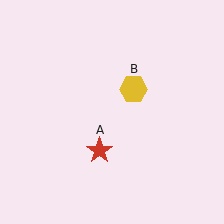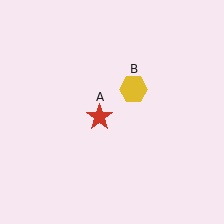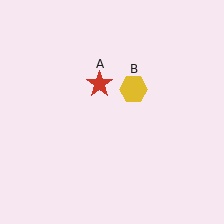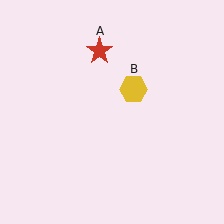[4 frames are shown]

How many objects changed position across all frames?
1 object changed position: red star (object A).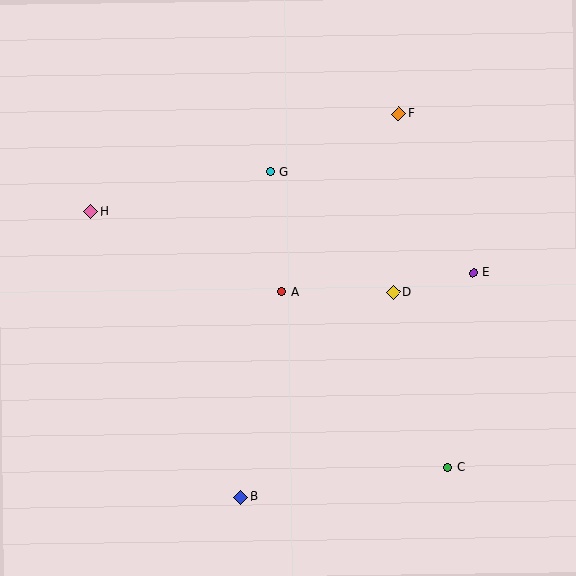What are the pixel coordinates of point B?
Point B is at (240, 497).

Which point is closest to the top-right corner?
Point F is closest to the top-right corner.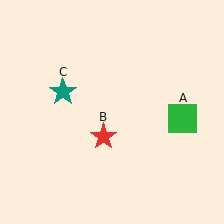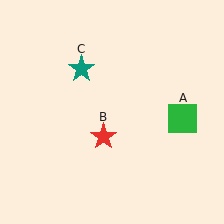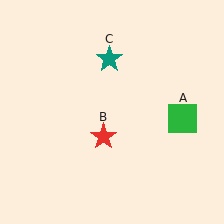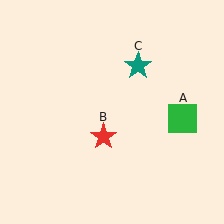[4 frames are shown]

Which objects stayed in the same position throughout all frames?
Green square (object A) and red star (object B) remained stationary.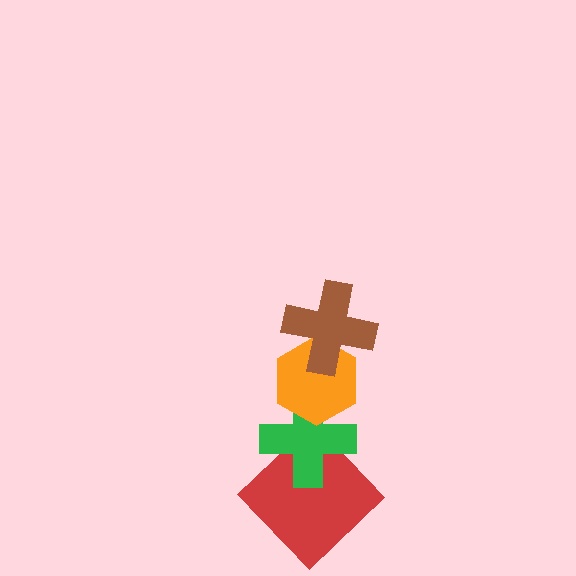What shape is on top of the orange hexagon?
The brown cross is on top of the orange hexagon.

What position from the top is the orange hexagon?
The orange hexagon is 2nd from the top.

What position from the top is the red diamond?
The red diamond is 4th from the top.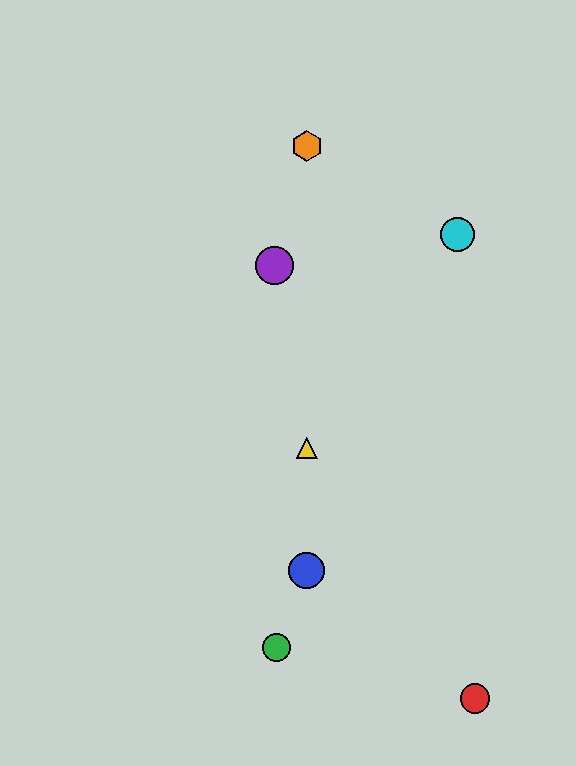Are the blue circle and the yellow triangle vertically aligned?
Yes, both are at x≈307.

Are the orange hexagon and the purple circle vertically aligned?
No, the orange hexagon is at x≈307 and the purple circle is at x≈275.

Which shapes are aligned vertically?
The blue circle, the yellow triangle, the orange hexagon are aligned vertically.